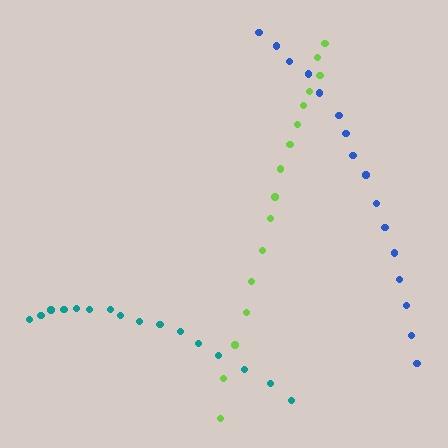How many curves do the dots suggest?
There are 3 distinct paths.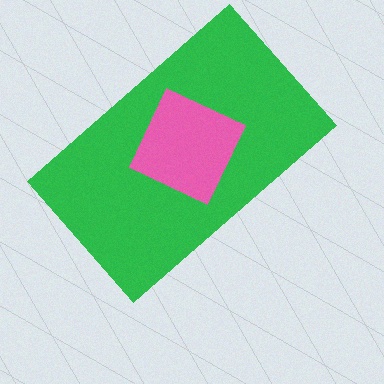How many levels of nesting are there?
2.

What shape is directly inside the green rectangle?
The pink diamond.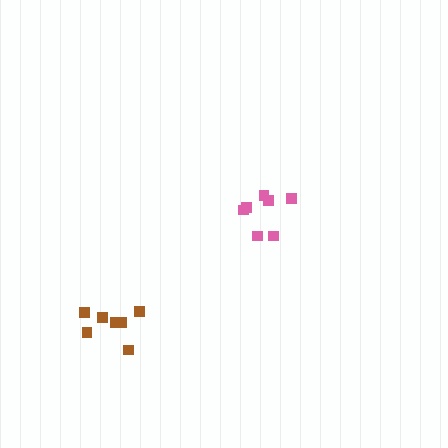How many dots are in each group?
Group 1: 7 dots, Group 2: 7 dots (14 total).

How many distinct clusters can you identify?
There are 2 distinct clusters.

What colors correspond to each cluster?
The clusters are colored: brown, pink.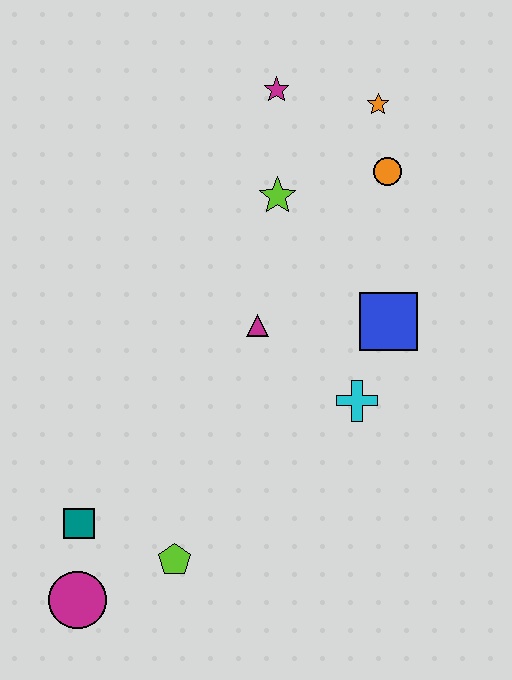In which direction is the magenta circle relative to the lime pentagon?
The magenta circle is to the left of the lime pentagon.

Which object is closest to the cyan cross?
The blue square is closest to the cyan cross.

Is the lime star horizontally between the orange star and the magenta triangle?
Yes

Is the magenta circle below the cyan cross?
Yes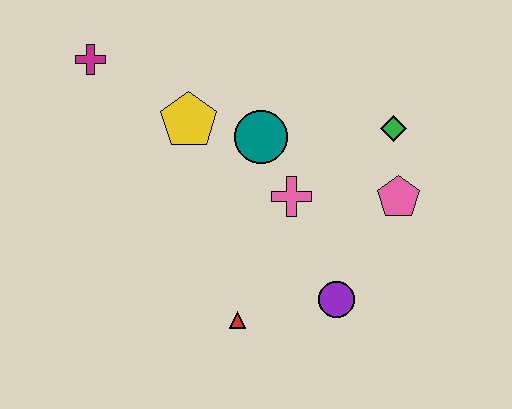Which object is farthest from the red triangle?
The magenta cross is farthest from the red triangle.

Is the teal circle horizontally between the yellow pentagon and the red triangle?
No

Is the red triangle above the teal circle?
No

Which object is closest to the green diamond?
The pink pentagon is closest to the green diamond.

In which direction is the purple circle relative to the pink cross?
The purple circle is below the pink cross.